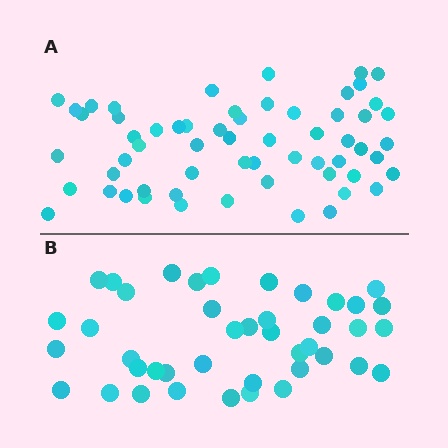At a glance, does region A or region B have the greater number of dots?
Region A (the top region) has more dots.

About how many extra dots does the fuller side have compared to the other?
Region A has approximately 20 more dots than region B.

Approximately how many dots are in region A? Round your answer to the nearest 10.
About 60 dots.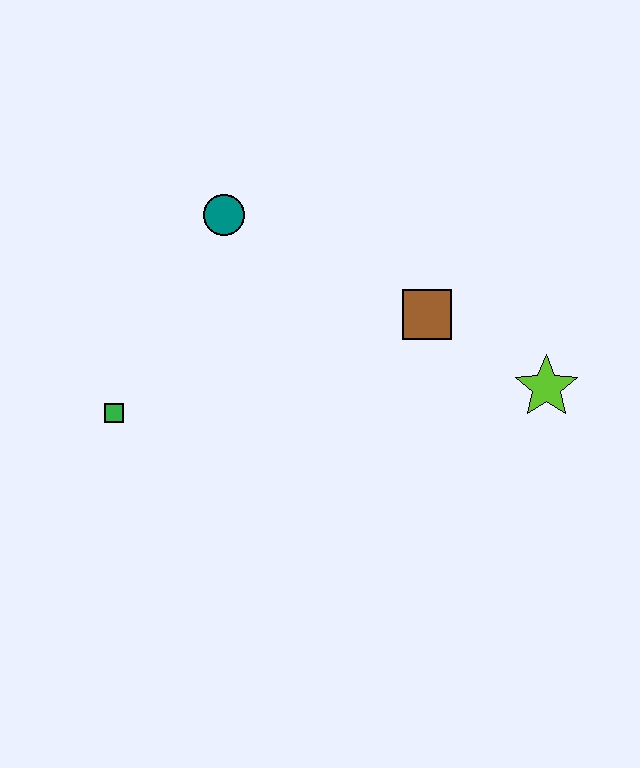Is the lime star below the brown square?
Yes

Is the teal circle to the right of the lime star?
No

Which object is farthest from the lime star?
The green square is farthest from the lime star.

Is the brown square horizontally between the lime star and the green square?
Yes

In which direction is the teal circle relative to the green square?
The teal circle is above the green square.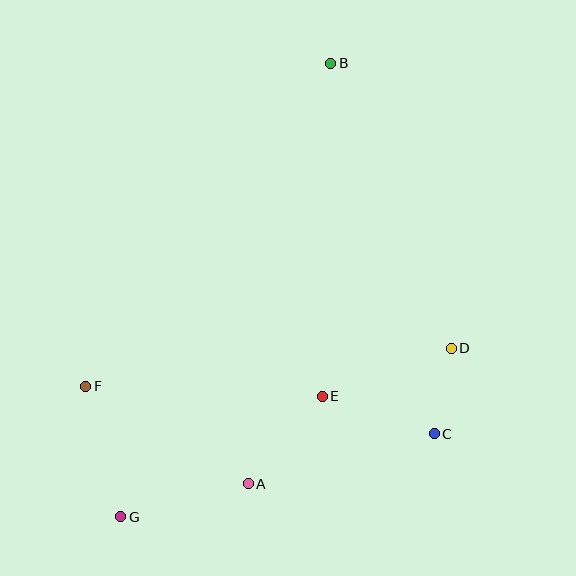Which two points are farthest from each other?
Points B and G are farthest from each other.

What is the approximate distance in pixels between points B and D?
The distance between B and D is approximately 310 pixels.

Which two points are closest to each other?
Points C and D are closest to each other.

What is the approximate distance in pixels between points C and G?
The distance between C and G is approximately 324 pixels.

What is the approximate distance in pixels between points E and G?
The distance between E and G is approximately 235 pixels.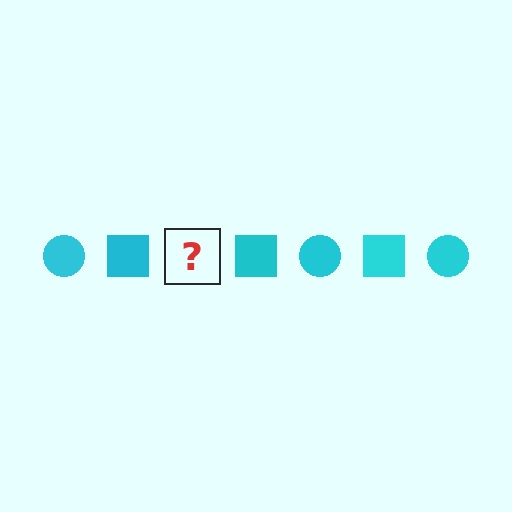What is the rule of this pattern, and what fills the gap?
The rule is that the pattern cycles through circle, square shapes in cyan. The gap should be filled with a cyan circle.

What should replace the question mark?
The question mark should be replaced with a cyan circle.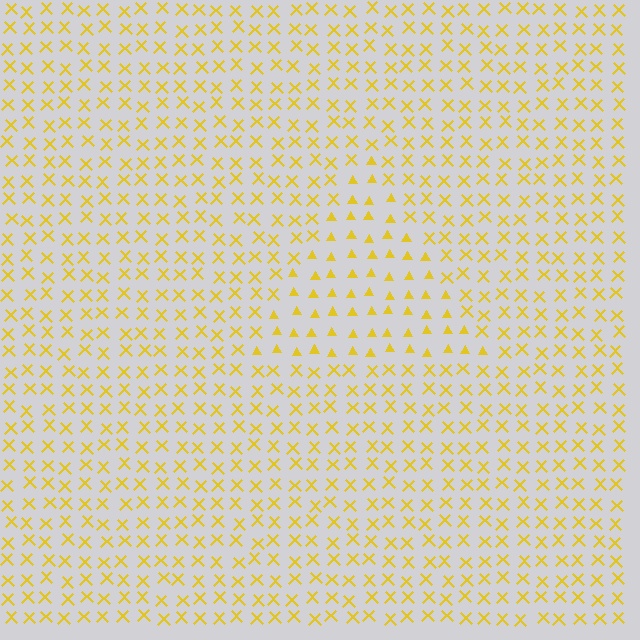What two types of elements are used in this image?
The image uses triangles inside the triangle region and X marks outside it.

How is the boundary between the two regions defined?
The boundary is defined by a change in element shape: triangles inside vs. X marks outside. All elements share the same color and spacing.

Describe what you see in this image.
The image is filled with small yellow elements arranged in a uniform grid. A triangle-shaped region contains triangles, while the surrounding area contains X marks. The boundary is defined purely by the change in element shape.